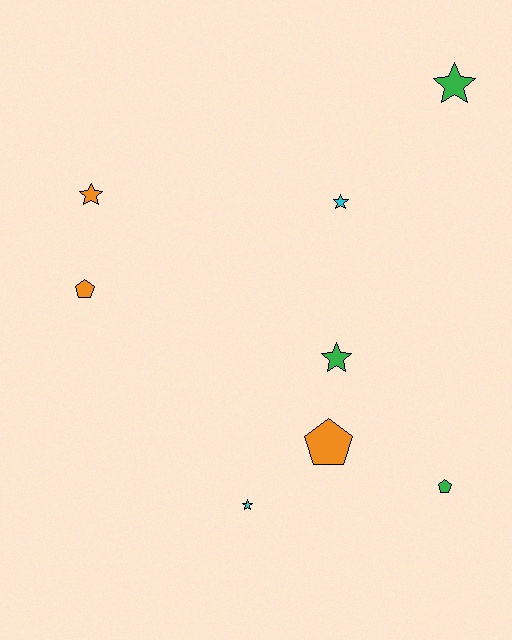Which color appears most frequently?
Green, with 3 objects.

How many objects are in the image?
There are 8 objects.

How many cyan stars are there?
There are 2 cyan stars.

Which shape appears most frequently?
Star, with 5 objects.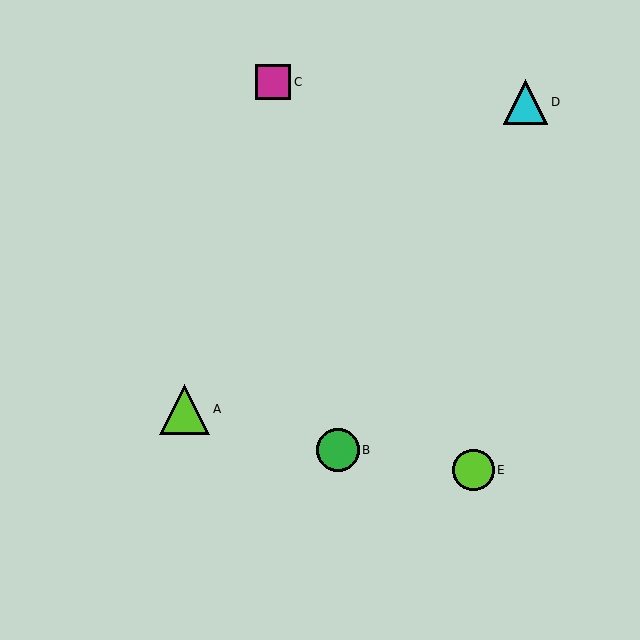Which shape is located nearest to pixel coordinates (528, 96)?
The cyan triangle (labeled D) at (526, 102) is nearest to that location.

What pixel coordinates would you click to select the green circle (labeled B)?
Click at (338, 450) to select the green circle B.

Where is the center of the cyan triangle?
The center of the cyan triangle is at (526, 102).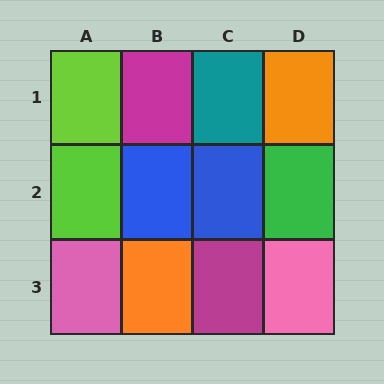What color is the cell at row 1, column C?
Teal.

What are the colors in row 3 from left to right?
Pink, orange, magenta, pink.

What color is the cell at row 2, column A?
Lime.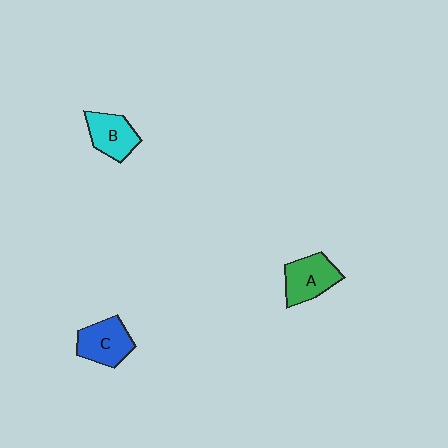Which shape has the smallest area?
Shape B (cyan).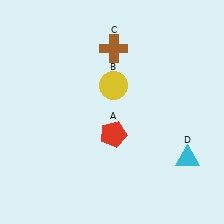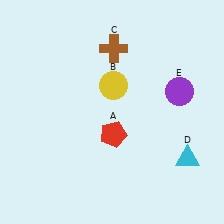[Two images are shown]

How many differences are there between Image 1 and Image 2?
There is 1 difference between the two images.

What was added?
A purple circle (E) was added in Image 2.